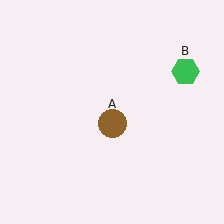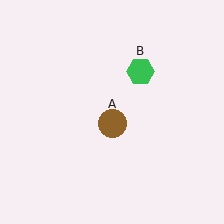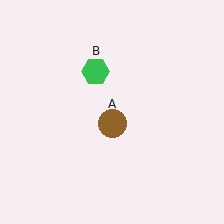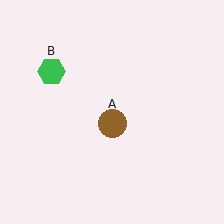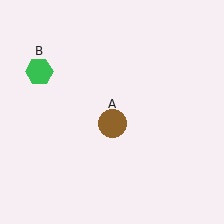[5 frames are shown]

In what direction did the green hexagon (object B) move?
The green hexagon (object B) moved left.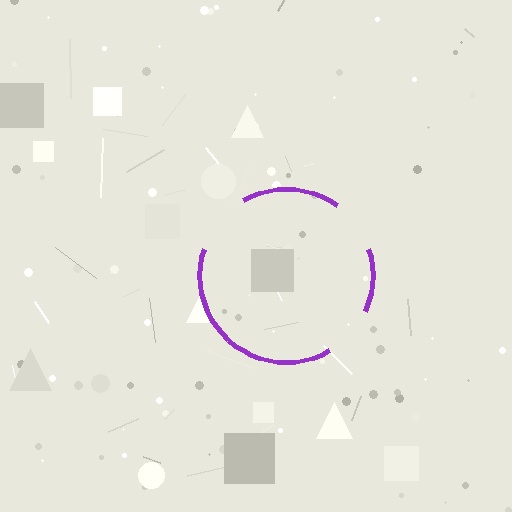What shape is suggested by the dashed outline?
The dashed outline suggests a circle.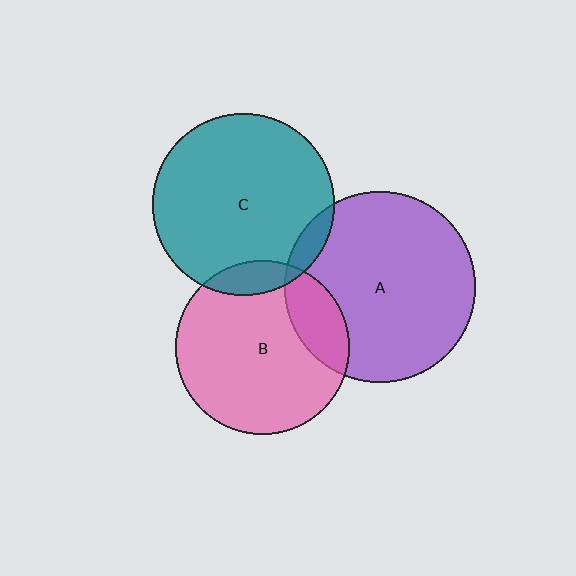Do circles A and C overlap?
Yes.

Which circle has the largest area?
Circle A (purple).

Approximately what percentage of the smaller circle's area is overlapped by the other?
Approximately 5%.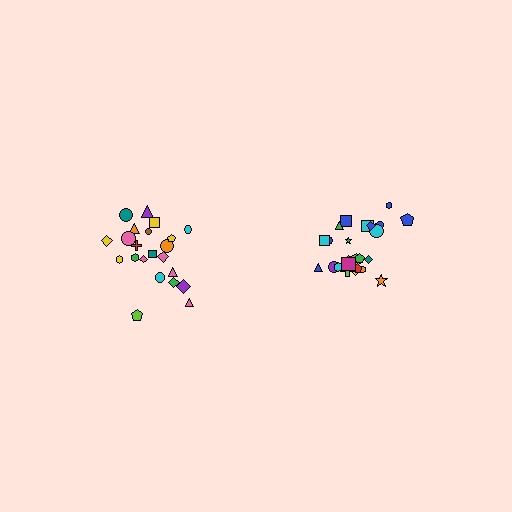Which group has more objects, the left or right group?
The right group.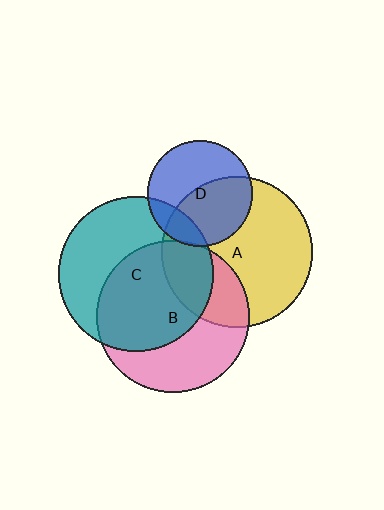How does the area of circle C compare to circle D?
Approximately 2.2 times.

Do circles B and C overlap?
Yes.